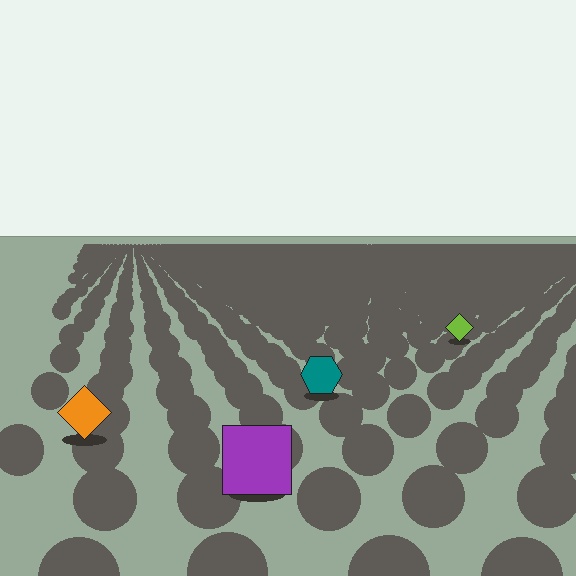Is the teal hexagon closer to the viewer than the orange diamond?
No. The orange diamond is closer — you can tell from the texture gradient: the ground texture is coarser near it.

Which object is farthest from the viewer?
The lime diamond is farthest from the viewer. It appears smaller and the ground texture around it is denser.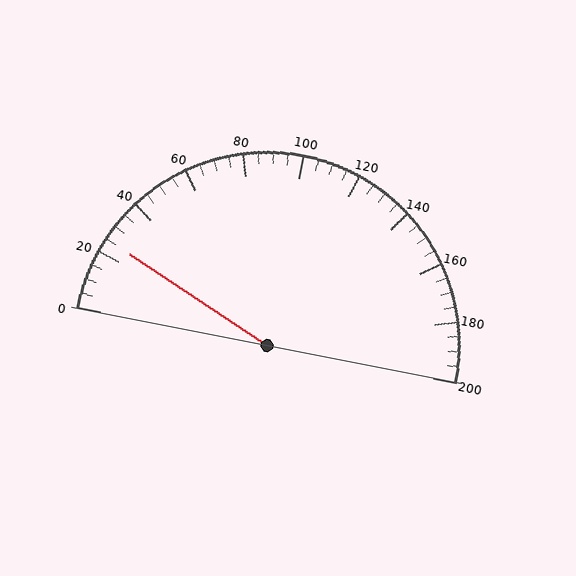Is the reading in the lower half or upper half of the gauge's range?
The reading is in the lower half of the range (0 to 200).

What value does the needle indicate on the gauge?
The needle indicates approximately 25.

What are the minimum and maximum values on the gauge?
The gauge ranges from 0 to 200.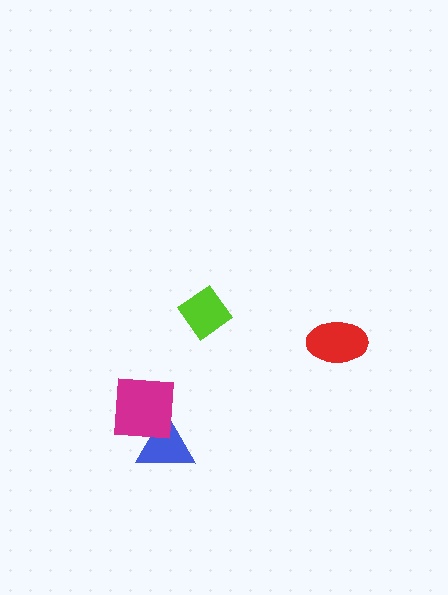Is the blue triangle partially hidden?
Yes, it is partially covered by another shape.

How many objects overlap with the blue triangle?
1 object overlaps with the blue triangle.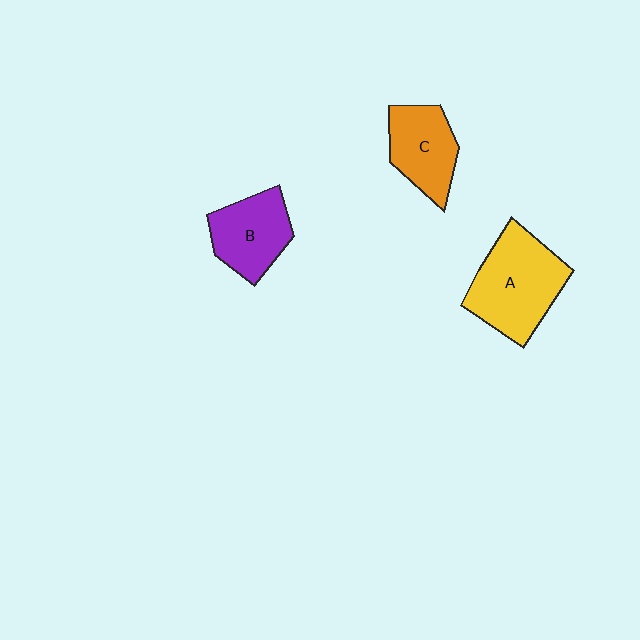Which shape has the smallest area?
Shape C (orange).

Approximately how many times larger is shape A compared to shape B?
Approximately 1.5 times.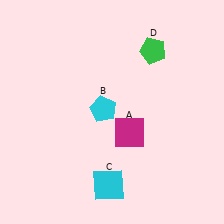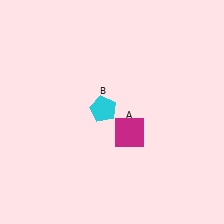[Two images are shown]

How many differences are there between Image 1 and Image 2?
There are 2 differences between the two images.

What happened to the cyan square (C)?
The cyan square (C) was removed in Image 2. It was in the bottom-left area of Image 1.